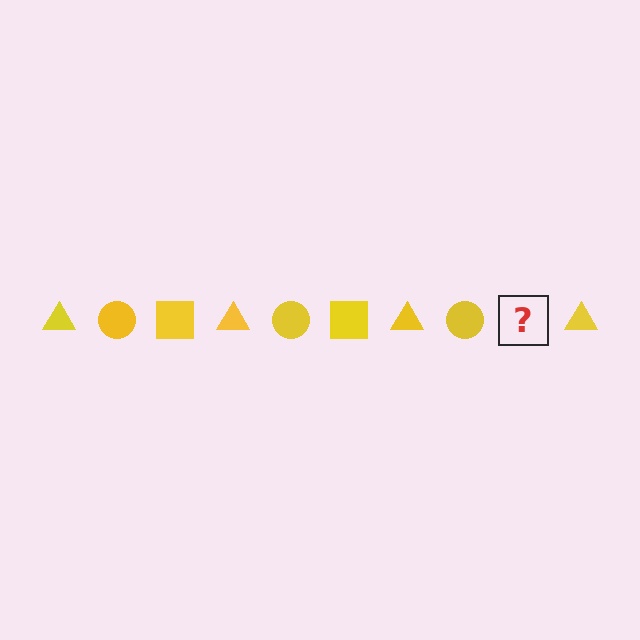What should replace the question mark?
The question mark should be replaced with a yellow square.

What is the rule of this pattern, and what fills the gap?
The rule is that the pattern cycles through triangle, circle, square shapes in yellow. The gap should be filled with a yellow square.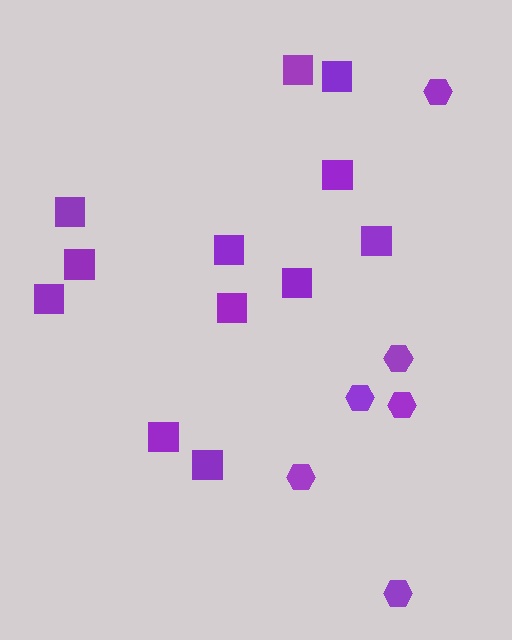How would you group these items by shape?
There are 2 groups: one group of squares (12) and one group of hexagons (6).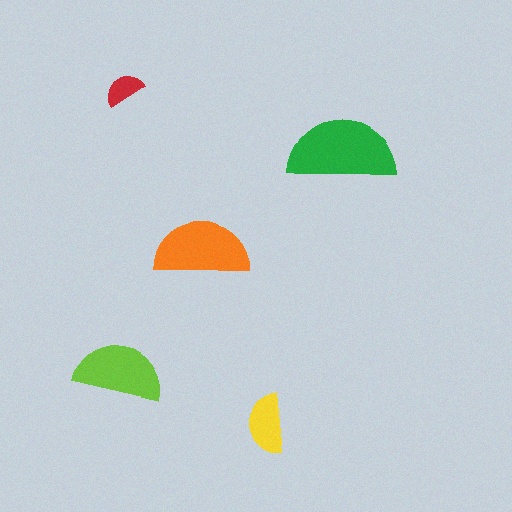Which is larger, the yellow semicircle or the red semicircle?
The yellow one.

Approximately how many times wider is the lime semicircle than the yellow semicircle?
About 1.5 times wider.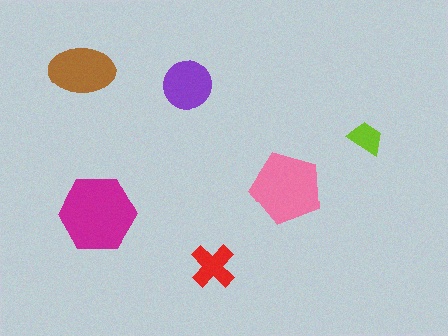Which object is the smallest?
The lime trapezoid.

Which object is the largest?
The magenta hexagon.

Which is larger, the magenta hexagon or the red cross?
The magenta hexagon.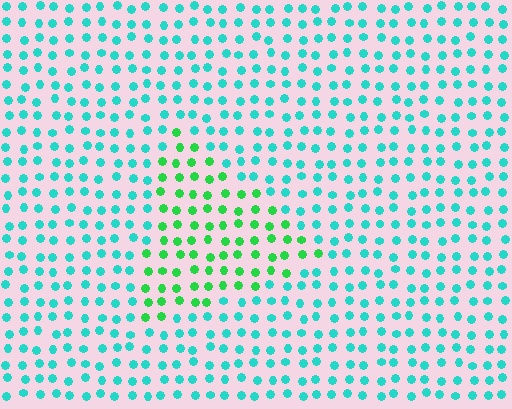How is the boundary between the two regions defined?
The boundary is defined purely by a slight shift in hue (about 44 degrees). Spacing, size, and orientation are identical on both sides.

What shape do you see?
I see a triangle.